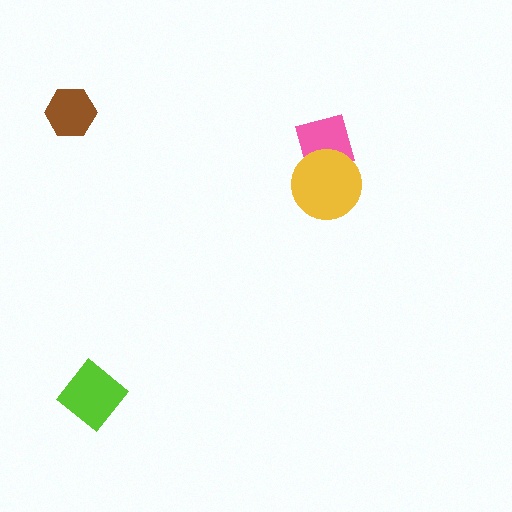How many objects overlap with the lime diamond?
0 objects overlap with the lime diamond.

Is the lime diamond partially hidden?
No, no other shape covers it.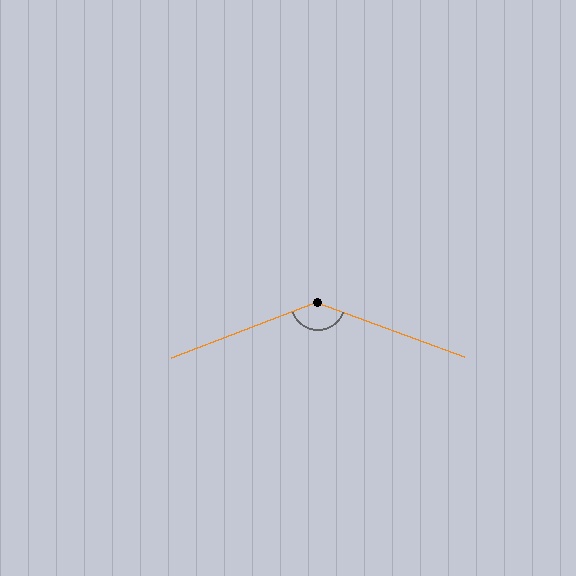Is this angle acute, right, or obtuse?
It is obtuse.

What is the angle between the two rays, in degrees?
Approximately 139 degrees.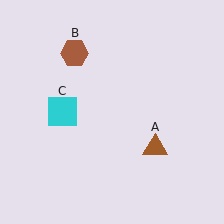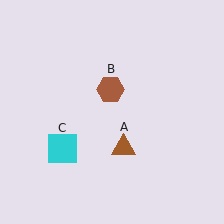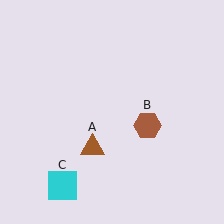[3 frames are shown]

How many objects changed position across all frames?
3 objects changed position: brown triangle (object A), brown hexagon (object B), cyan square (object C).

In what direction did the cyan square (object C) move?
The cyan square (object C) moved down.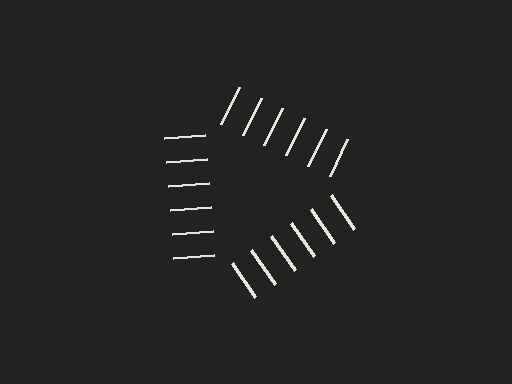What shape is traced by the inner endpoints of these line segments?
An illusory triangle — the line segments terminate on its edges but no continuous stroke is drawn.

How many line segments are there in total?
18 — 6 along each of the 3 edges.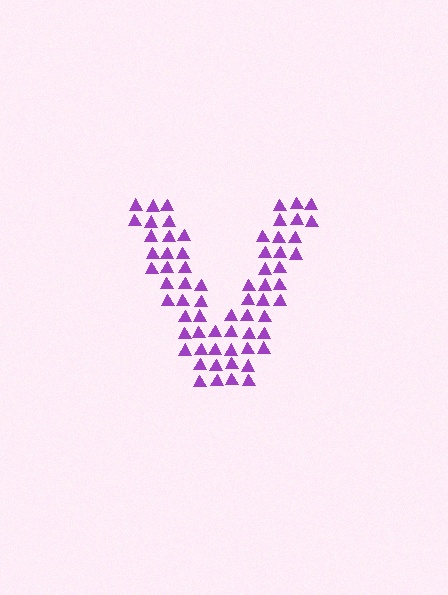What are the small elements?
The small elements are triangles.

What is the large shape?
The large shape is the letter V.